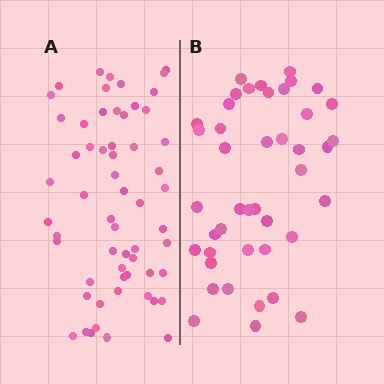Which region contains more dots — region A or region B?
Region A (the left region) has more dots.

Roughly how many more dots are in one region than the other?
Region A has approximately 15 more dots than region B.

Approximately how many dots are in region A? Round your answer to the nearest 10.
About 60 dots. (The exact count is 59, which rounds to 60.)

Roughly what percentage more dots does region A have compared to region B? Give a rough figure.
About 35% more.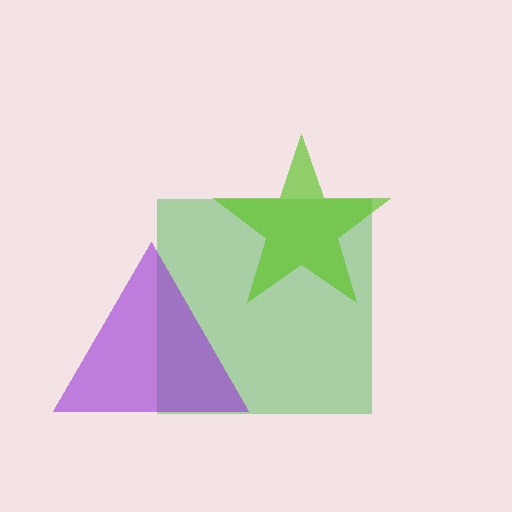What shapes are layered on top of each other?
The layered shapes are: a green square, a purple triangle, a lime star.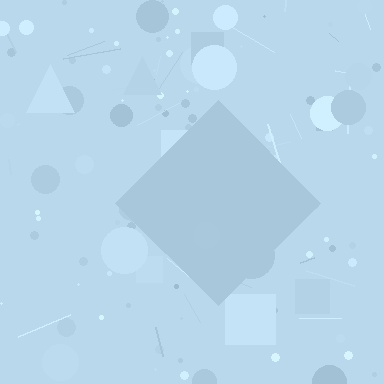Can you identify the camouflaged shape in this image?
The camouflaged shape is a diamond.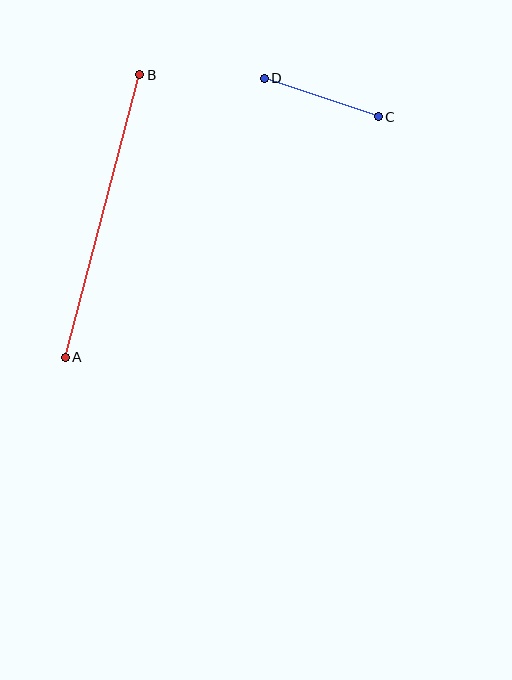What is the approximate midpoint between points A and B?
The midpoint is at approximately (103, 216) pixels.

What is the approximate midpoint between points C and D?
The midpoint is at approximately (321, 98) pixels.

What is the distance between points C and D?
The distance is approximately 120 pixels.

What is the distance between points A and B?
The distance is approximately 292 pixels.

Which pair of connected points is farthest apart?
Points A and B are farthest apart.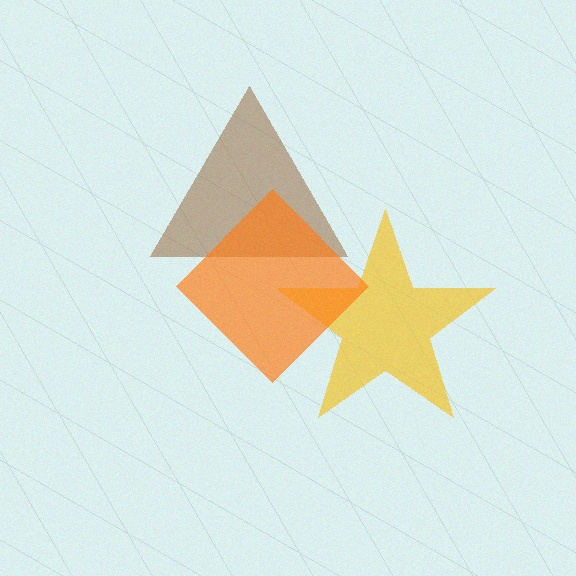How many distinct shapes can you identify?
There are 3 distinct shapes: a yellow star, a brown triangle, an orange diamond.